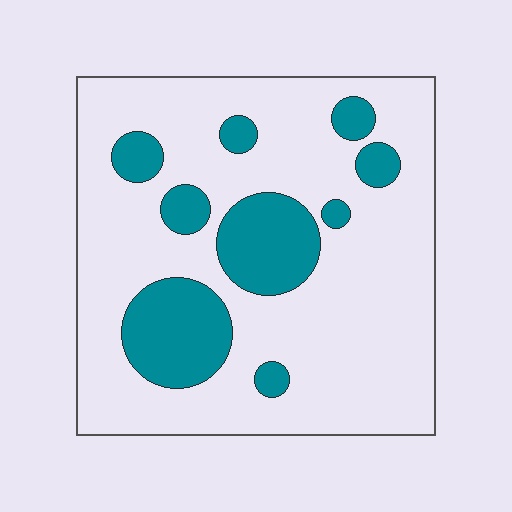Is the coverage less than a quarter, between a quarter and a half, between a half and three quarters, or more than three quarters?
Less than a quarter.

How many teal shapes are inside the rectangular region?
9.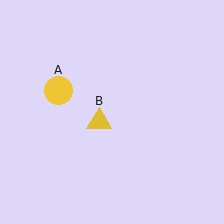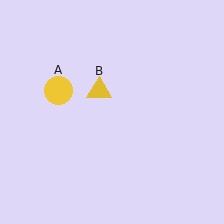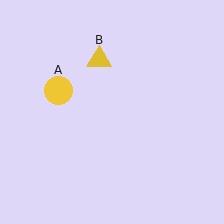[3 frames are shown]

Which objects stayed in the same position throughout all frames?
Yellow circle (object A) remained stationary.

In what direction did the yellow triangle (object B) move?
The yellow triangle (object B) moved up.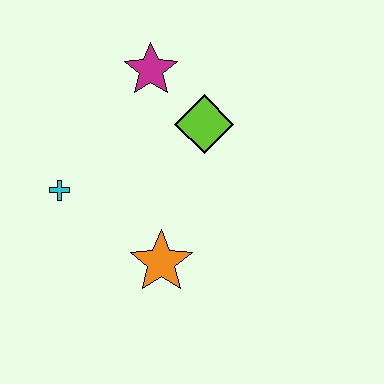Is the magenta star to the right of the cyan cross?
Yes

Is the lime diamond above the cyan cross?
Yes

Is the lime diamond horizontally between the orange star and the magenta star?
No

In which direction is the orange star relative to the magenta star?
The orange star is below the magenta star.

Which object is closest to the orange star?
The cyan cross is closest to the orange star.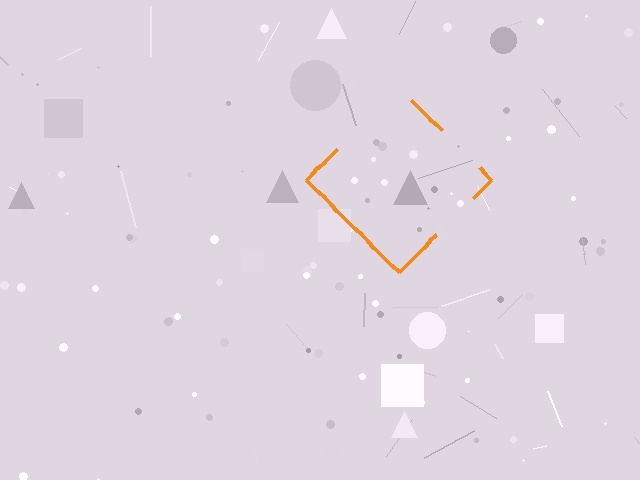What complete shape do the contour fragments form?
The contour fragments form a diamond.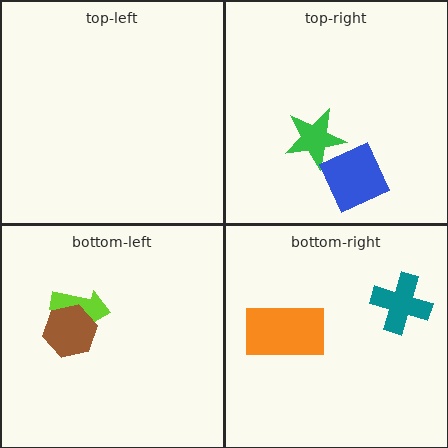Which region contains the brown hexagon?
The bottom-left region.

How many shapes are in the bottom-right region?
2.